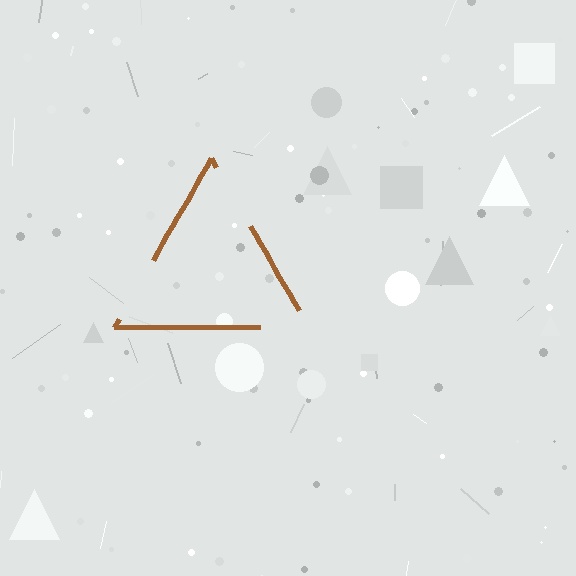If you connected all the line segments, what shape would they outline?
They would outline a triangle.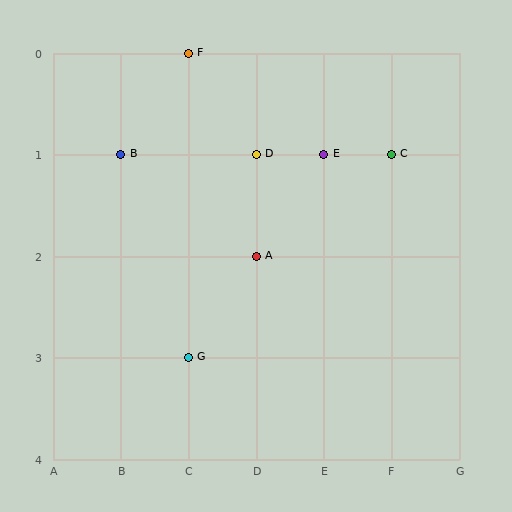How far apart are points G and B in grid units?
Points G and B are 1 column and 2 rows apart (about 2.2 grid units diagonally).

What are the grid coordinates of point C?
Point C is at grid coordinates (F, 1).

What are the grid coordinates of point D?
Point D is at grid coordinates (D, 1).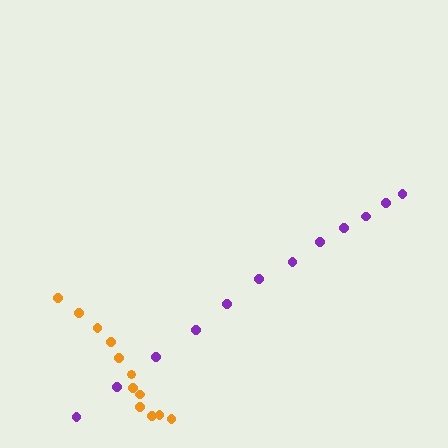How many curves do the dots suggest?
There are 2 distinct paths.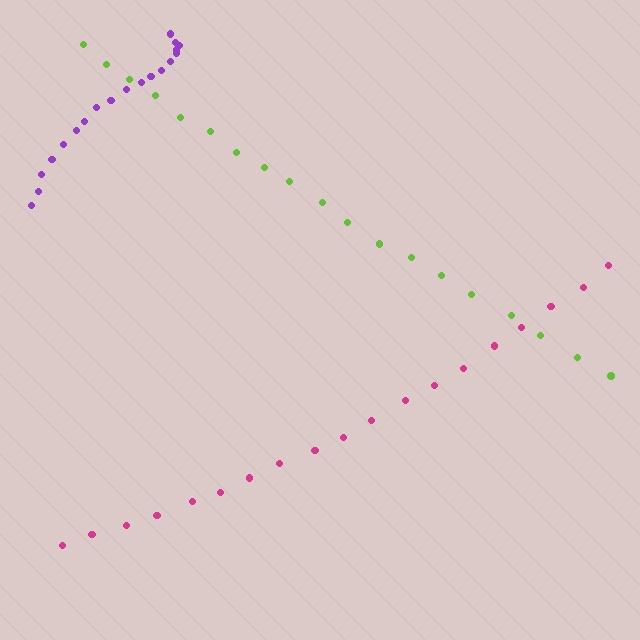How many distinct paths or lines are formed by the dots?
There are 3 distinct paths.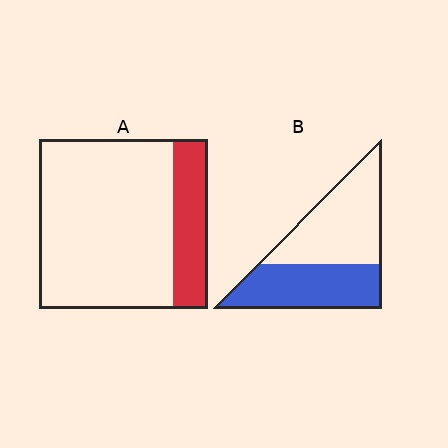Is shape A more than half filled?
No.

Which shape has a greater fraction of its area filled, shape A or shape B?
Shape B.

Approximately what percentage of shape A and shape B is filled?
A is approximately 20% and B is approximately 45%.